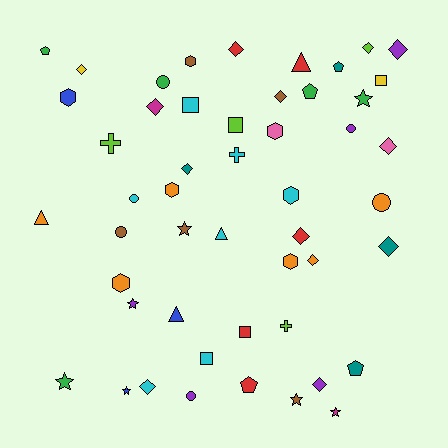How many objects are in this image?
There are 50 objects.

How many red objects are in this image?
There are 5 red objects.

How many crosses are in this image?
There are 3 crosses.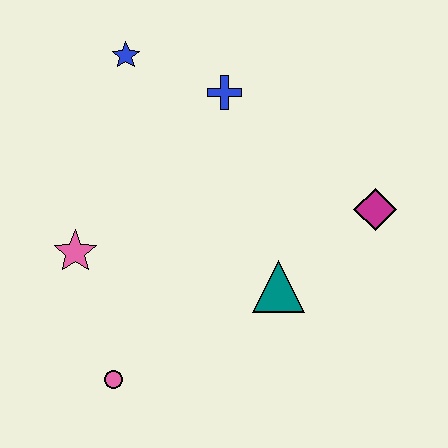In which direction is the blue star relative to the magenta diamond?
The blue star is to the left of the magenta diamond.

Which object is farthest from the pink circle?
The blue star is farthest from the pink circle.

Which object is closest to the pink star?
The pink circle is closest to the pink star.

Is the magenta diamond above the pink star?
Yes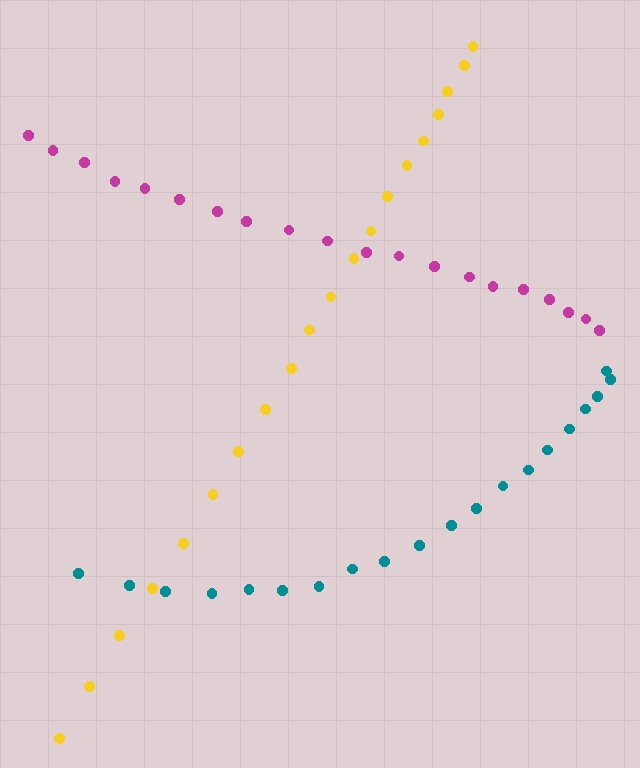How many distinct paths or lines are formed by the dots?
There are 3 distinct paths.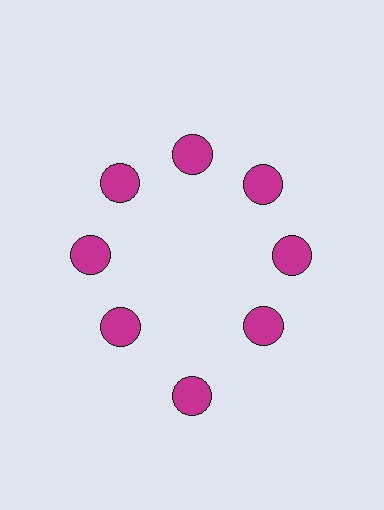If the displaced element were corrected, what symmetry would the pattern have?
It would have 8-fold rotational symmetry — the pattern would map onto itself every 45 degrees.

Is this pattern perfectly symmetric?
No. The 8 magenta circles are arranged in a ring, but one element near the 6 o'clock position is pushed outward from the center, breaking the 8-fold rotational symmetry.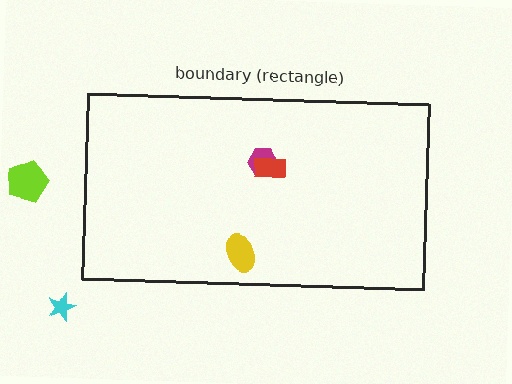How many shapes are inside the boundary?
3 inside, 2 outside.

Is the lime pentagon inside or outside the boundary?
Outside.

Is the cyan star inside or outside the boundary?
Outside.